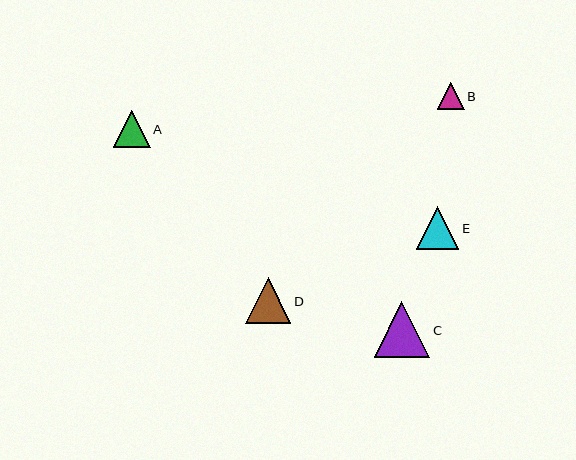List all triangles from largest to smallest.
From largest to smallest: C, D, E, A, B.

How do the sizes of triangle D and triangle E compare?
Triangle D and triangle E are approximately the same size.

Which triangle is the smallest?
Triangle B is the smallest with a size of approximately 27 pixels.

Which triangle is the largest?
Triangle C is the largest with a size of approximately 56 pixels.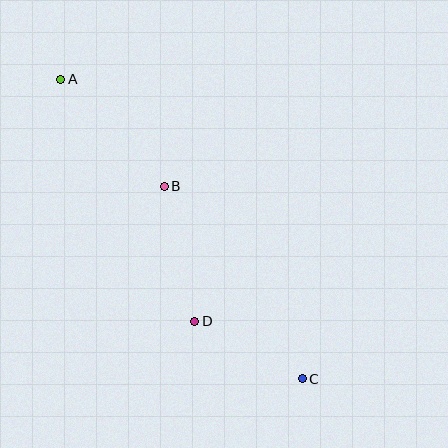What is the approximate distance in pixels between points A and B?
The distance between A and B is approximately 149 pixels.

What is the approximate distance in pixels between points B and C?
The distance between B and C is approximately 237 pixels.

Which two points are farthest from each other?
Points A and C are farthest from each other.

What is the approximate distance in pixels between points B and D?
The distance between B and D is approximately 139 pixels.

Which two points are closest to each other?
Points C and D are closest to each other.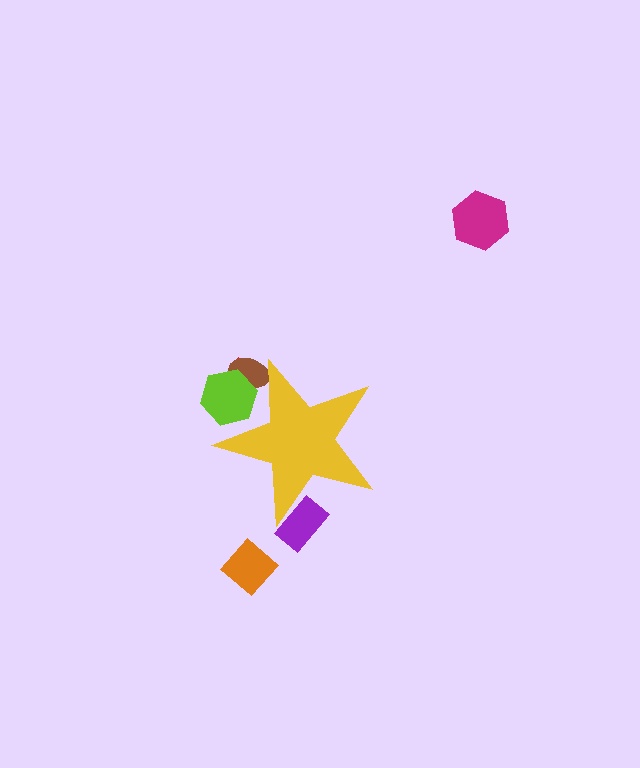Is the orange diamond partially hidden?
No, the orange diamond is fully visible.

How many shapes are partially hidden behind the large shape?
4 shapes are partially hidden.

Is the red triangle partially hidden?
Yes, the red triangle is partially hidden behind the yellow star.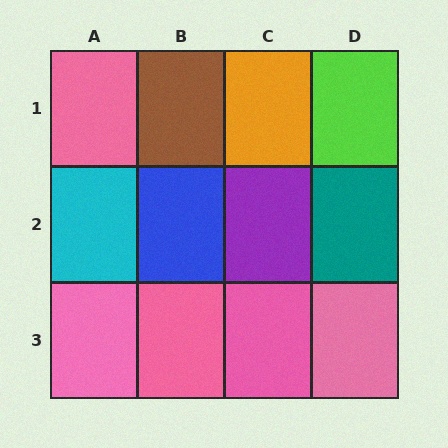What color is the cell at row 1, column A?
Pink.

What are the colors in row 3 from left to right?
Pink, pink, pink, pink.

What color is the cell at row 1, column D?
Lime.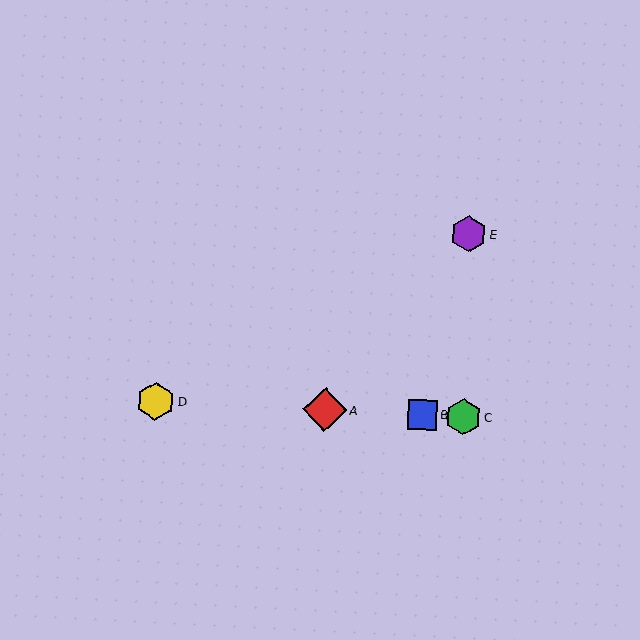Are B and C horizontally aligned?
Yes, both are at y≈415.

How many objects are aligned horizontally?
4 objects (A, B, C, D) are aligned horizontally.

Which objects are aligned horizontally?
Objects A, B, C, D are aligned horizontally.